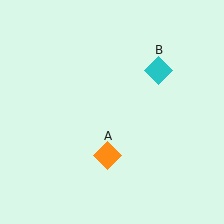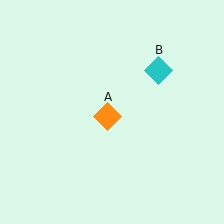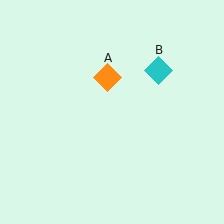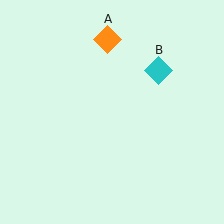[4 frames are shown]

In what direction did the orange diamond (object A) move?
The orange diamond (object A) moved up.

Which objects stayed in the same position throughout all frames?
Cyan diamond (object B) remained stationary.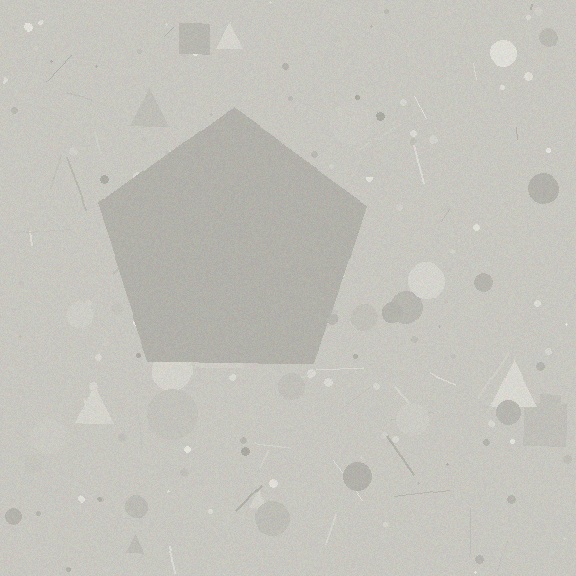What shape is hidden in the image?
A pentagon is hidden in the image.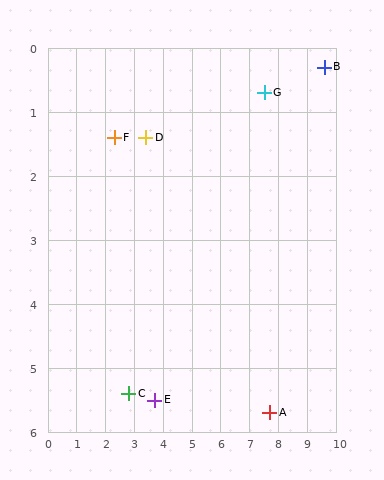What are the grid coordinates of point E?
Point E is at approximately (3.7, 5.5).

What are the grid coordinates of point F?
Point F is at approximately (2.3, 1.4).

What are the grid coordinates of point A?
Point A is at approximately (7.7, 5.7).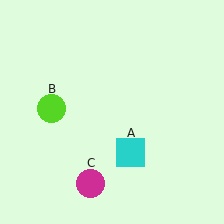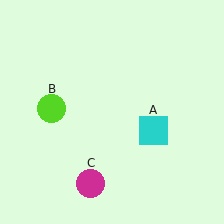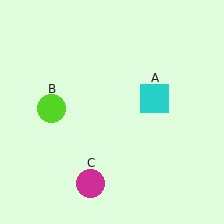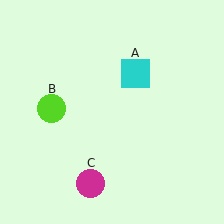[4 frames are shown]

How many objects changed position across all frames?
1 object changed position: cyan square (object A).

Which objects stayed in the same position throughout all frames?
Lime circle (object B) and magenta circle (object C) remained stationary.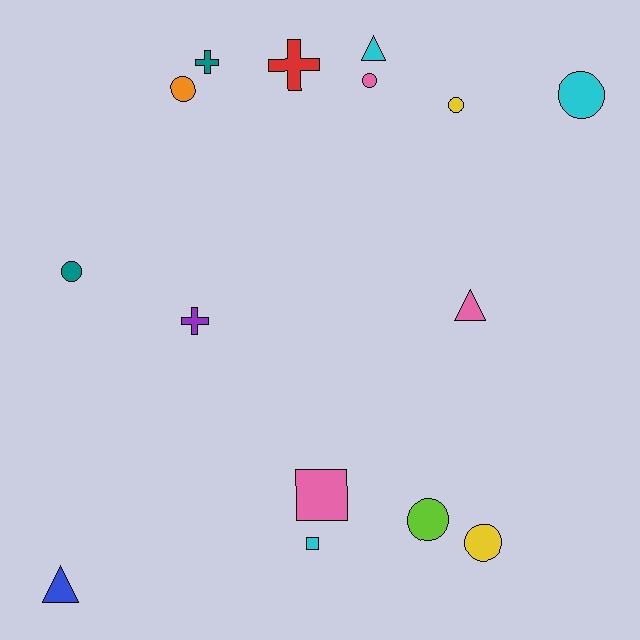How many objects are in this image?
There are 15 objects.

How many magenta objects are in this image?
There are no magenta objects.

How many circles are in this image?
There are 7 circles.